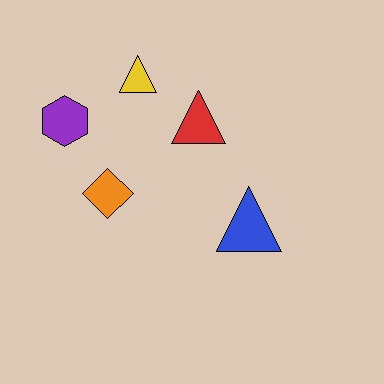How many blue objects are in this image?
There is 1 blue object.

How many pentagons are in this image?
There are no pentagons.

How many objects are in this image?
There are 5 objects.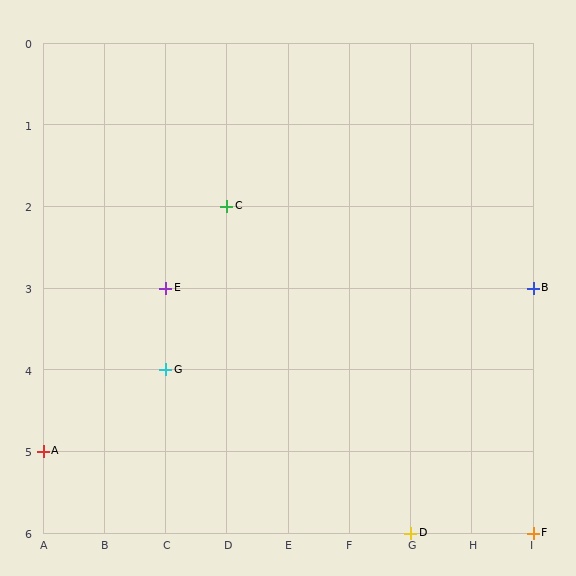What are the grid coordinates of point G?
Point G is at grid coordinates (C, 4).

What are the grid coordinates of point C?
Point C is at grid coordinates (D, 2).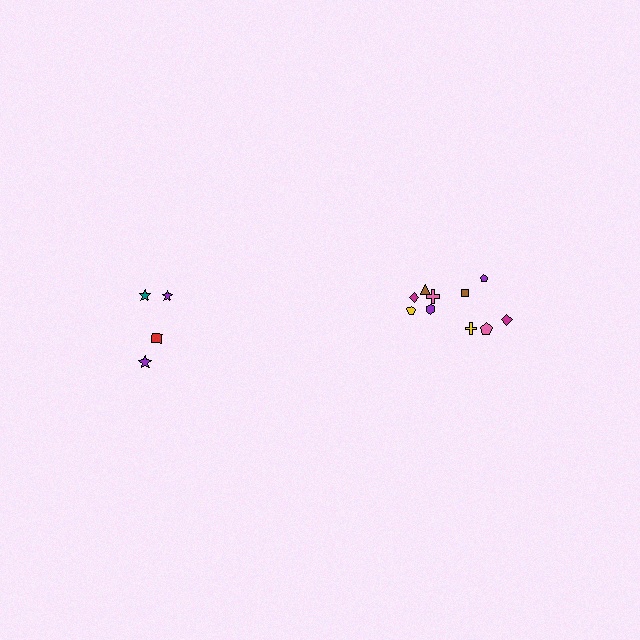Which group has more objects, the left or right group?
The right group.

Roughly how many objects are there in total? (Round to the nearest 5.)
Roughly 15 objects in total.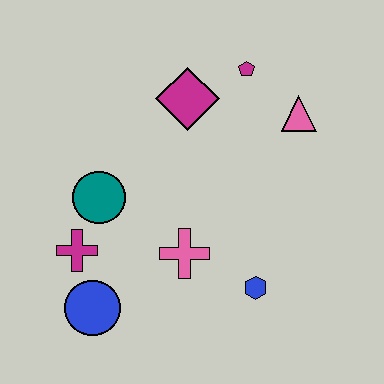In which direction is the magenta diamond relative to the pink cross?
The magenta diamond is above the pink cross.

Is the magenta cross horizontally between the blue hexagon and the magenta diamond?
No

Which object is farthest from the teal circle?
The pink triangle is farthest from the teal circle.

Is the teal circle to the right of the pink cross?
No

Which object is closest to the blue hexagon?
The pink cross is closest to the blue hexagon.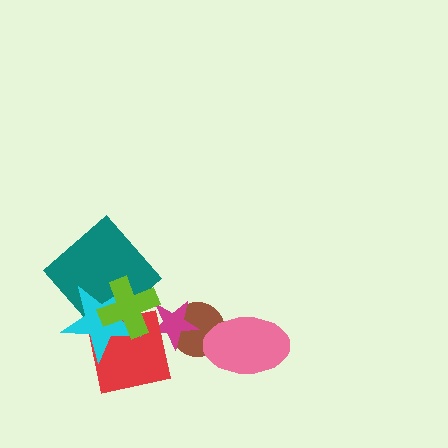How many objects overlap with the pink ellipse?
1 object overlaps with the pink ellipse.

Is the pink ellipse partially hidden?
No, no other shape covers it.